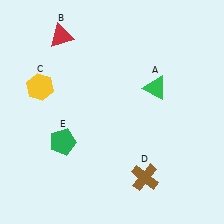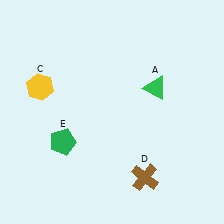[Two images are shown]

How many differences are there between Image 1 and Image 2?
There is 1 difference between the two images.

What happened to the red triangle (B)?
The red triangle (B) was removed in Image 2. It was in the top-left area of Image 1.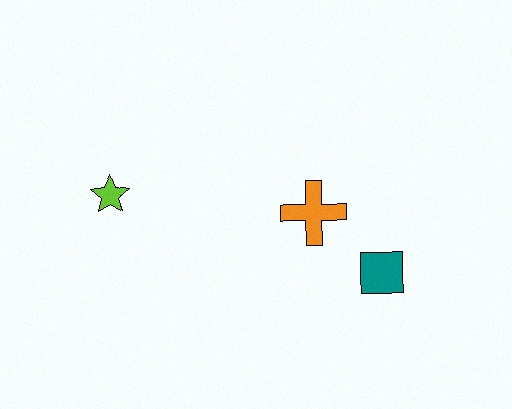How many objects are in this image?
There are 3 objects.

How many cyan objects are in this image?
There are no cyan objects.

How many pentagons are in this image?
There are no pentagons.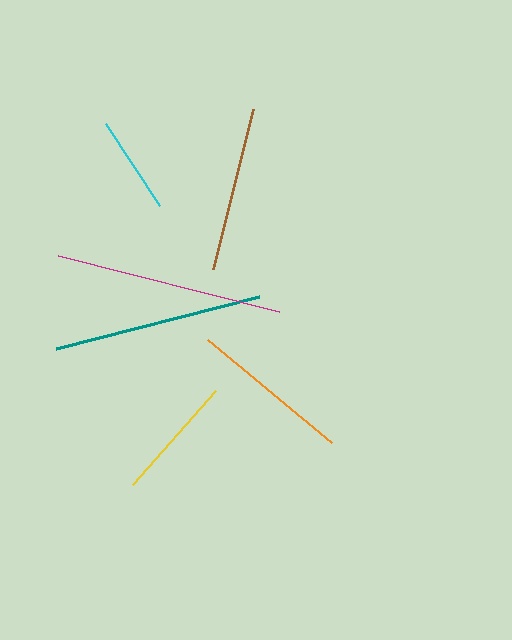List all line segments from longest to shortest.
From longest to shortest: magenta, teal, brown, orange, yellow, cyan.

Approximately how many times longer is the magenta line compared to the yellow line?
The magenta line is approximately 1.8 times the length of the yellow line.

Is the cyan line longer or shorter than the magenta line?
The magenta line is longer than the cyan line.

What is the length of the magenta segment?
The magenta segment is approximately 227 pixels long.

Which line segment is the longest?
The magenta line is the longest at approximately 227 pixels.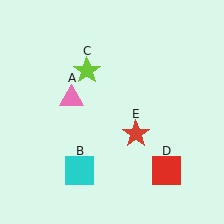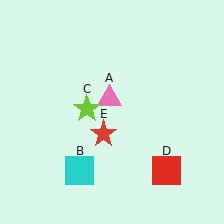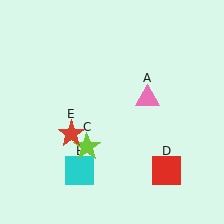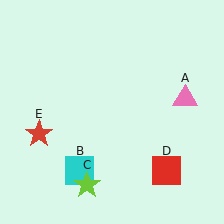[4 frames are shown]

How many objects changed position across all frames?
3 objects changed position: pink triangle (object A), lime star (object C), red star (object E).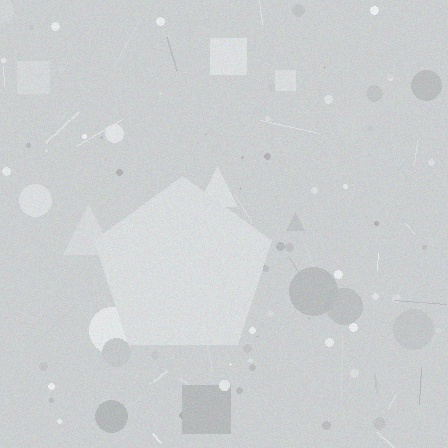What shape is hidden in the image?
A pentagon is hidden in the image.